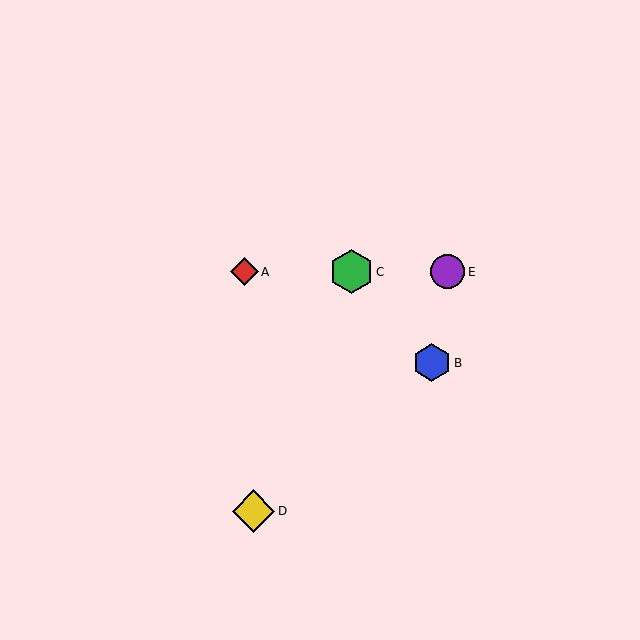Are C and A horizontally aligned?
Yes, both are at y≈272.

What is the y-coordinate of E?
Object E is at y≈272.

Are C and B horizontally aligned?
No, C is at y≈272 and B is at y≈363.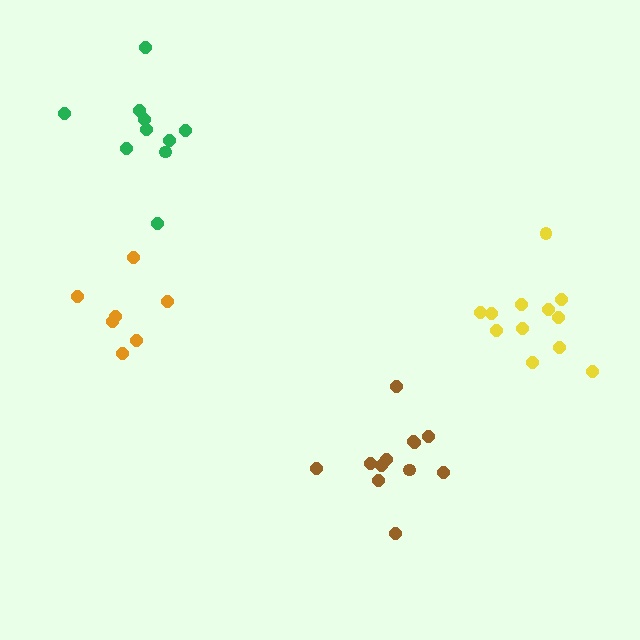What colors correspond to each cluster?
The clusters are colored: green, brown, yellow, orange.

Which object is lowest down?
The brown cluster is bottommost.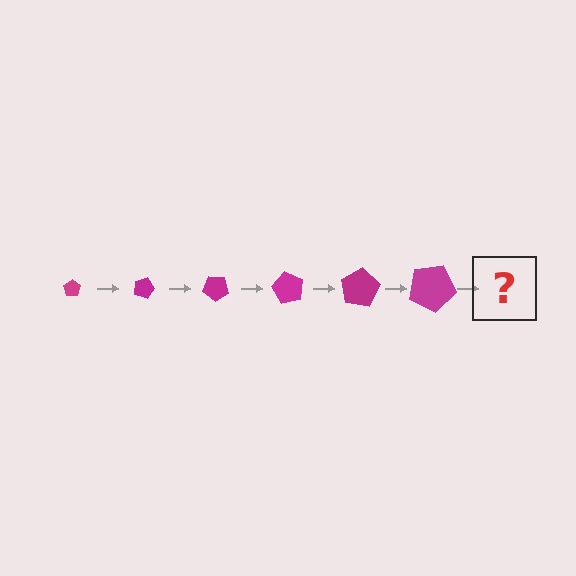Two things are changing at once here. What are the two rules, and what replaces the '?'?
The two rules are that the pentagon grows larger each step and it rotates 20 degrees each step. The '?' should be a pentagon, larger than the previous one and rotated 120 degrees from the start.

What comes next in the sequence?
The next element should be a pentagon, larger than the previous one and rotated 120 degrees from the start.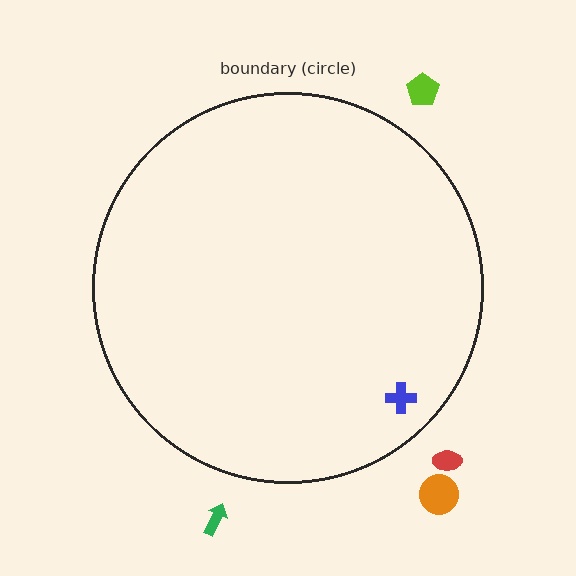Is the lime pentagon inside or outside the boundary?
Outside.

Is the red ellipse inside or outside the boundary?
Outside.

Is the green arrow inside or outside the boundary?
Outside.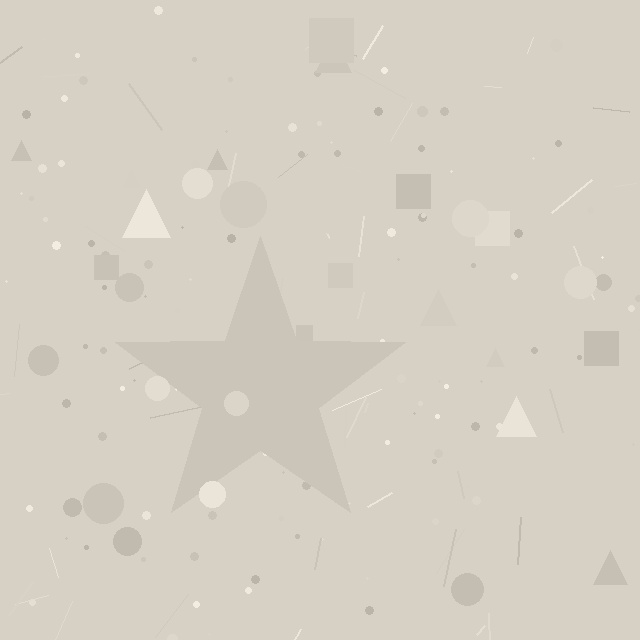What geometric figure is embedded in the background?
A star is embedded in the background.